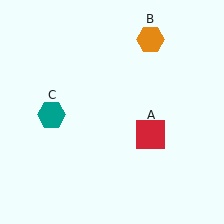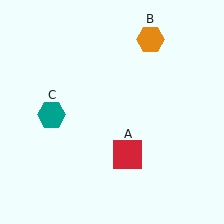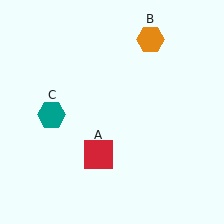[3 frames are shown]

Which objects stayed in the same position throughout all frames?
Orange hexagon (object B) and teal hexagon (object C) remained stationary.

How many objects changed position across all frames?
1 object changed position: red square (object A).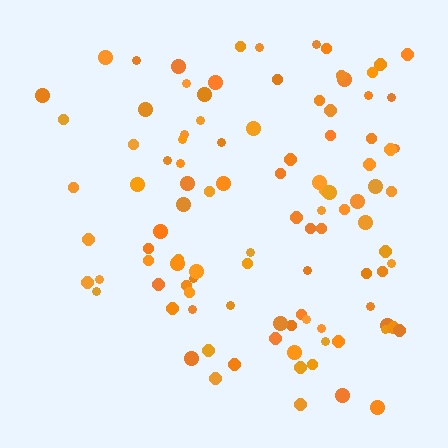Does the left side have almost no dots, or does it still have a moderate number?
Still a moderate number, just noticeably fewer than the right.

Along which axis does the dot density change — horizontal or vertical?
Horizontal.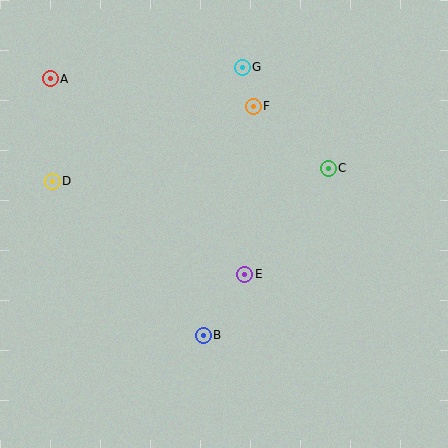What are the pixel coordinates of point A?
Point A is at (50, 79).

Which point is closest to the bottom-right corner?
Point E is closest to the bottom-right corner.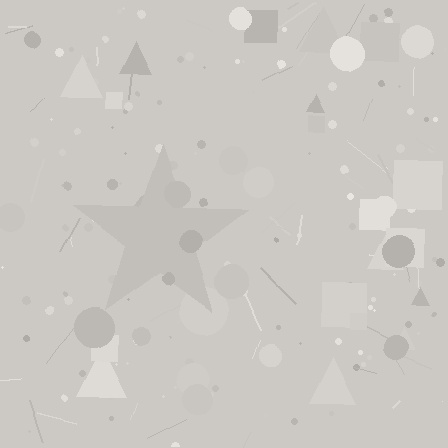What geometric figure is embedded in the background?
A star is embedded in the background.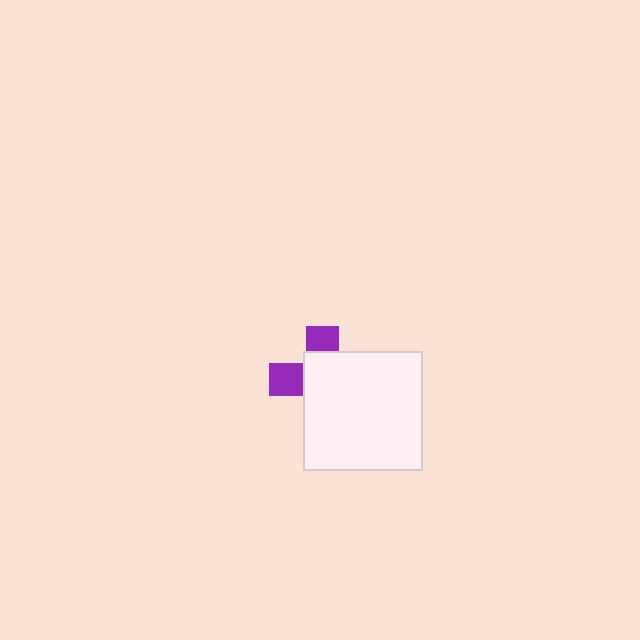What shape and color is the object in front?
The object in front is a white square.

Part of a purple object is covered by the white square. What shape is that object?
It is a cross.